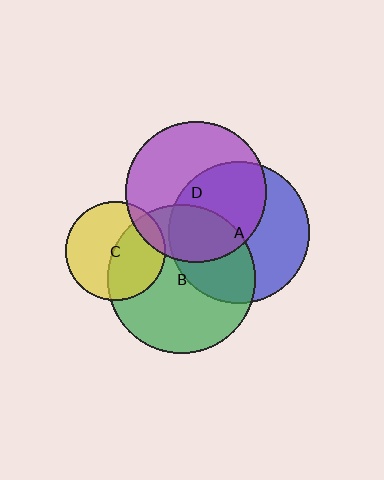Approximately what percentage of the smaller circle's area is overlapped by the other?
Approximately 40%.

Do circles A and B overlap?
Yes.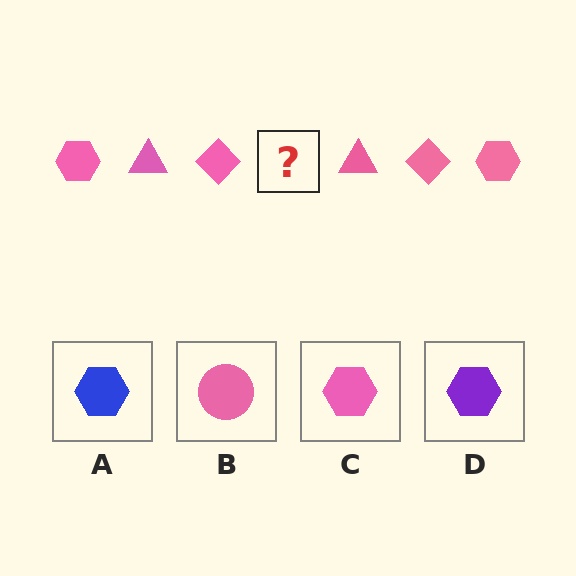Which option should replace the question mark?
Option C.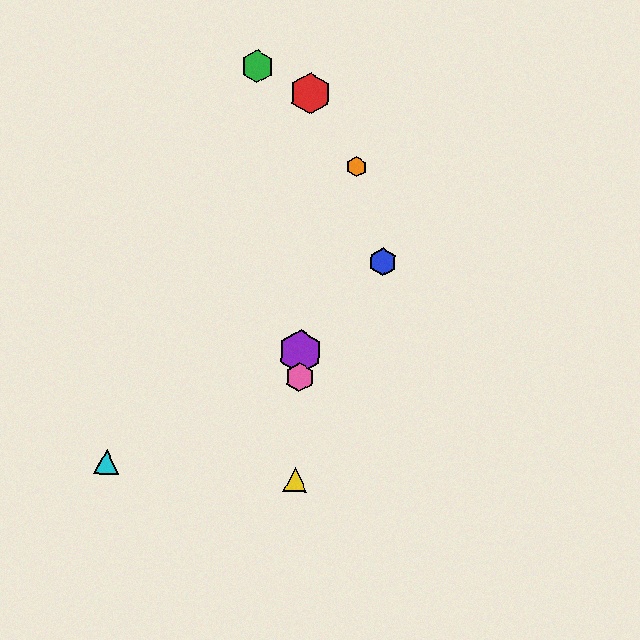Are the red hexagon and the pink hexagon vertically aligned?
Yes, both are at x≈311.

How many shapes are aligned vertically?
4 shapes (the red hexagon, the yellow triangle, the purple hexagon, the pink hexagon) are aligned vertically.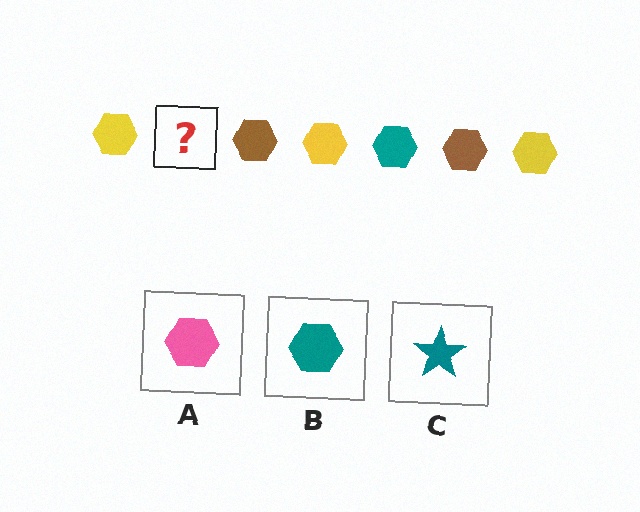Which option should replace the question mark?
Option B.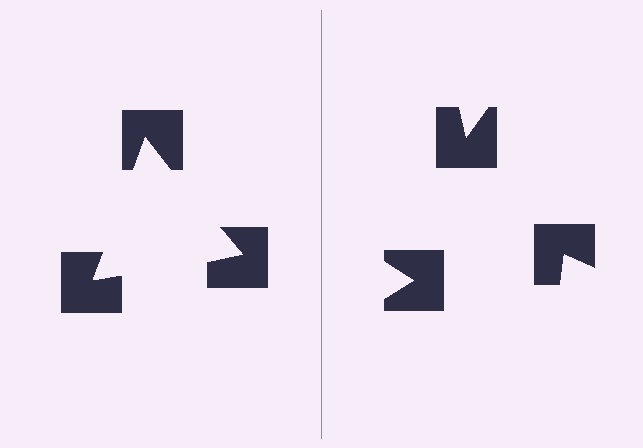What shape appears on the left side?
An illusory triangle.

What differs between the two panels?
The notched squares are positioned identically on both sides; only the wedge orientations differ. On the left they align to a triangle; on the right they are misaligned.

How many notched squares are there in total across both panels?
6 — 3 on each side.